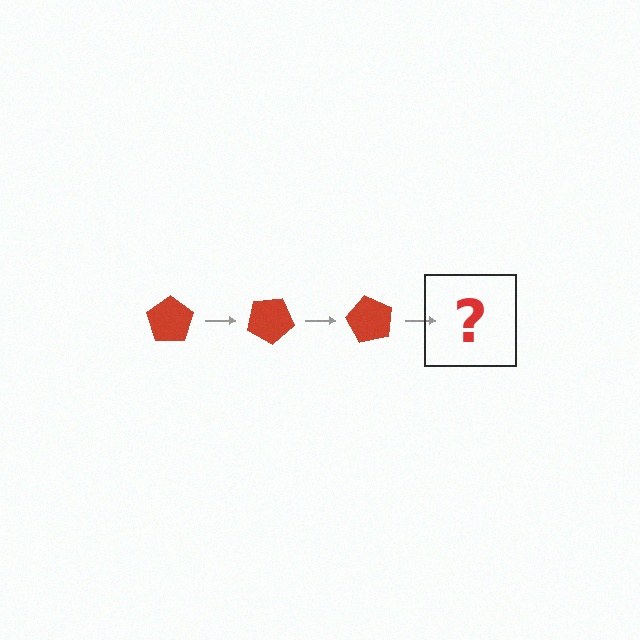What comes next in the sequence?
The next element should be a red pentagon rotated 90 degrees.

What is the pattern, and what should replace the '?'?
The pattern is that the pentagon rotates 30 degrees each step. The '?' should be a red pentagon rotated 90 degrees.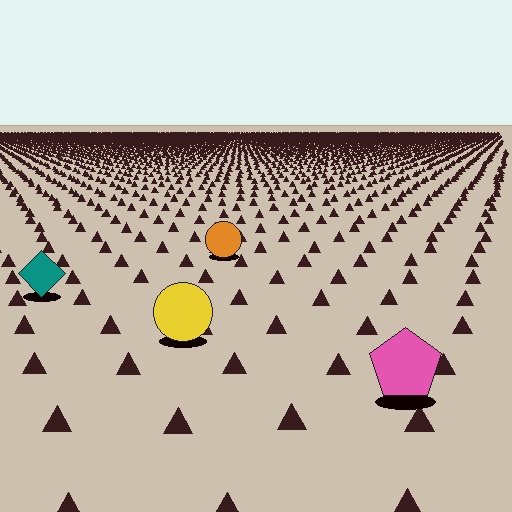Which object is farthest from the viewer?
The orange circle is farthest from the viewer. It appears smaller and the ground texture around it is denser.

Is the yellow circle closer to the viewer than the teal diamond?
Yes. The yellow circle is closer — you can tell from the texture gradient: the ground texture is coarser near it.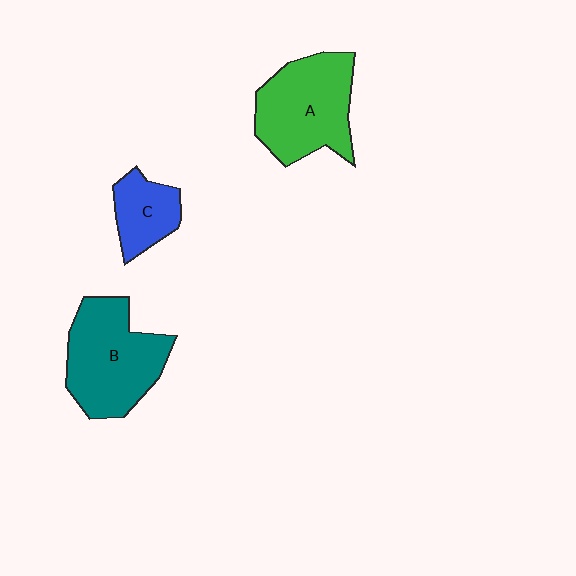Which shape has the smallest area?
Shape C (blue).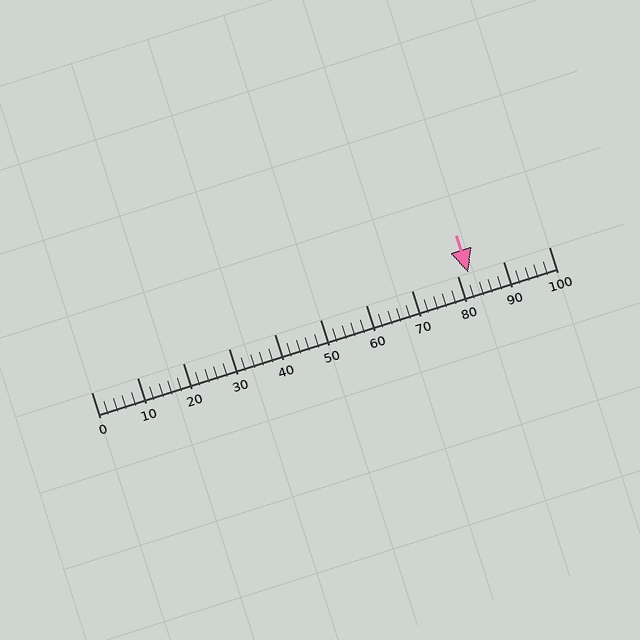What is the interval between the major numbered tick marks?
The major tick marks are spaced 10 units apart.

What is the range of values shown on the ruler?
The ruler shows values from 0 to 100.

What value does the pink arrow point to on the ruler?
The pink arrow points to approximately 82.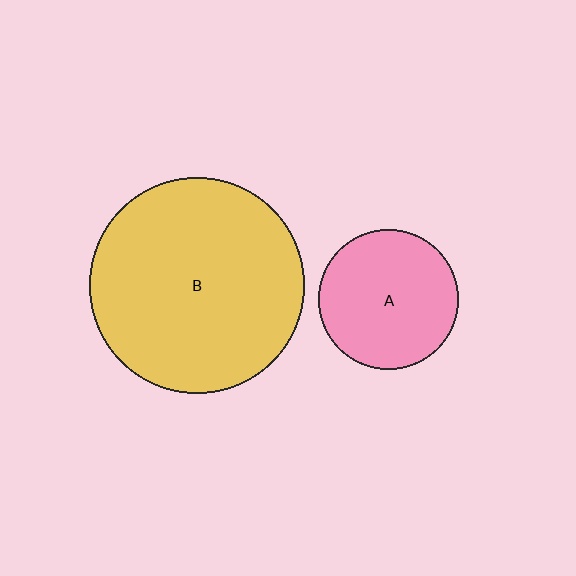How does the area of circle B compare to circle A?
Approximately 2.4 times.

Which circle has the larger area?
Circle B (yellow).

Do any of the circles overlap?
No, none of the circles overlap.